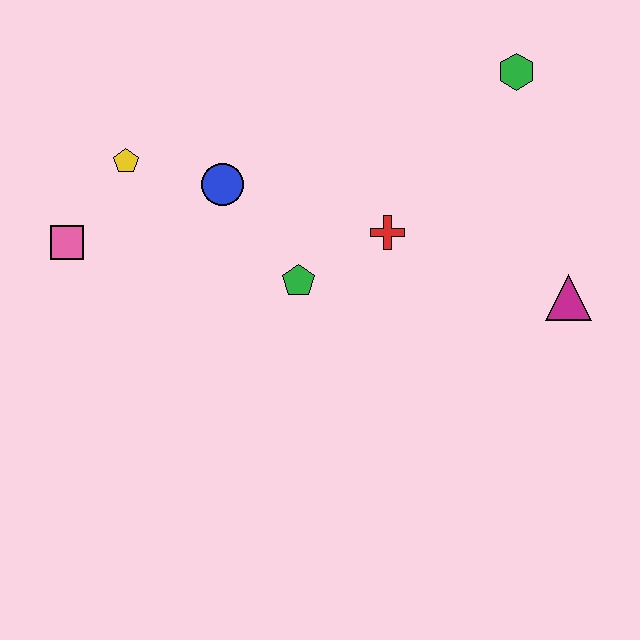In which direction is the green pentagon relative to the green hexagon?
The green pentagon is to the left of the green hexagon.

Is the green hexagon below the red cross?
No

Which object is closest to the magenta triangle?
The red cross is closest to the magenta triangle.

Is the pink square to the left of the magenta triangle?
Yes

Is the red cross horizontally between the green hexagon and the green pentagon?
Yes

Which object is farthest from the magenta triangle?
The pink square is farthest from the magenta triangle.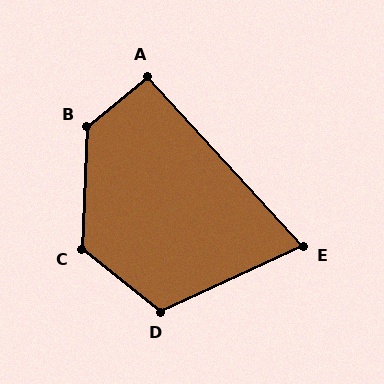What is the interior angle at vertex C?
Approximately 126 degrees (obtuse).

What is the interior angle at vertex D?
Approximately 117 degrees (obtuse).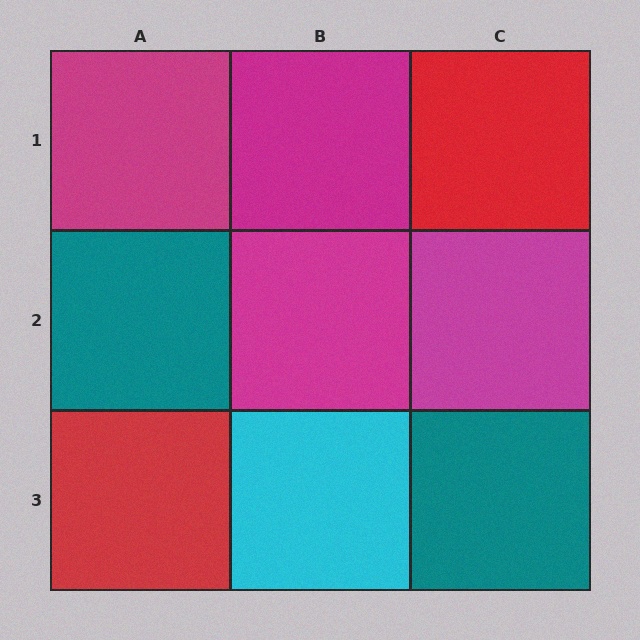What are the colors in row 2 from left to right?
Teal, magenta, magenta.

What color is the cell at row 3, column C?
Teal.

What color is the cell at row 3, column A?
Red.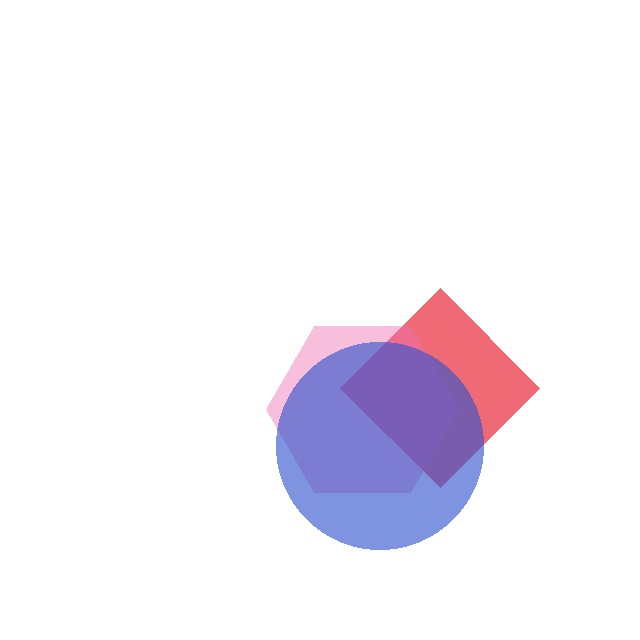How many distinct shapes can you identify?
There are 3 distinct shapes: a red diamond, a pink hexagon, a blue circle.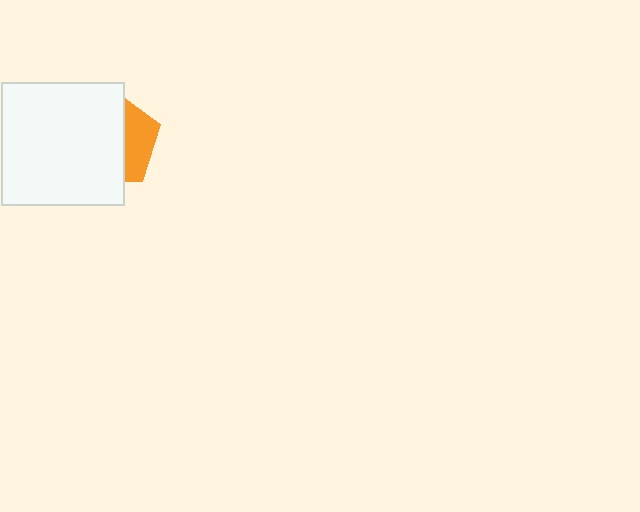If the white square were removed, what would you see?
You would see the complete orange pentagon.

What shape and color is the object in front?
The object in front is a white square.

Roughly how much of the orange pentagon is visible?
A small part of it is visible (roughly 31%).